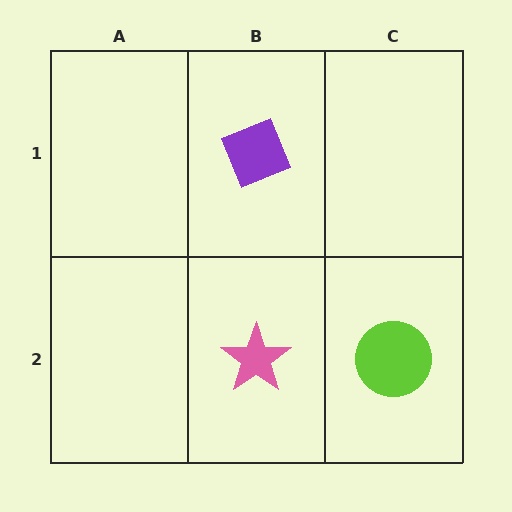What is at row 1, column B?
A purple diamond.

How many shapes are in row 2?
2 shapes.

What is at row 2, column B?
A pink star.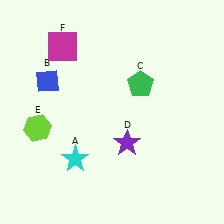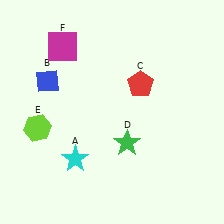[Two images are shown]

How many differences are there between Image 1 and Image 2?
There are 2 differences between the two images.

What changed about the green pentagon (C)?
In Image 1, C is green. In Image 2, it changed to red.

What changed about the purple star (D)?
In Image 1, D is purple. In Image 2, it changed to green.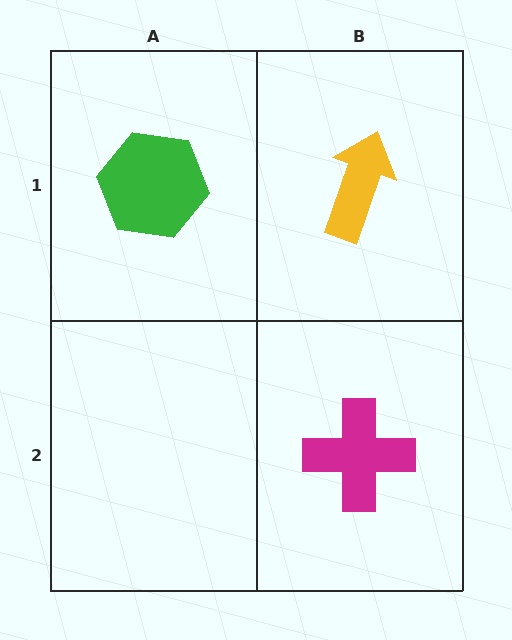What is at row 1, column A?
A green hexagon.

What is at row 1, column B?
A yellow arrow.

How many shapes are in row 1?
2 shapes.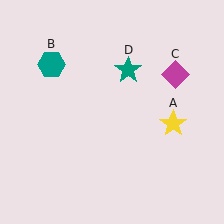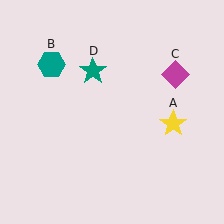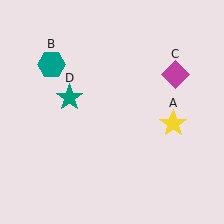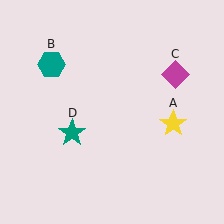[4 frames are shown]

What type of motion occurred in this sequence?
The teal star (object D) rotated counterclockwise around the center of the scene.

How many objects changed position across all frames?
1 object changed position: teal star (object D).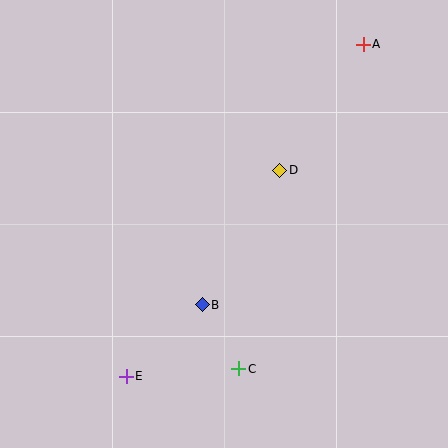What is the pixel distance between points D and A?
The distance between D and A is 151 pixels.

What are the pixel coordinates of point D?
Point D is at (280, 170).